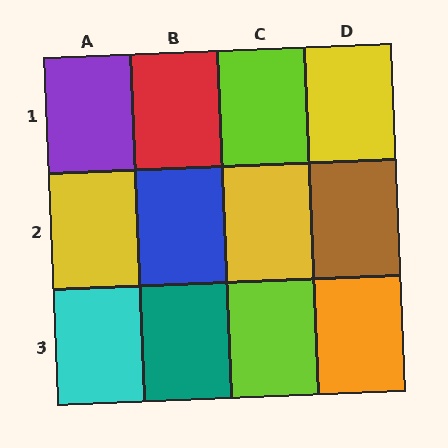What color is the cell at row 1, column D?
Yellow.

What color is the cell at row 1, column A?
Purple.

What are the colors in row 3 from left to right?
Cyan, teal, lime, orange.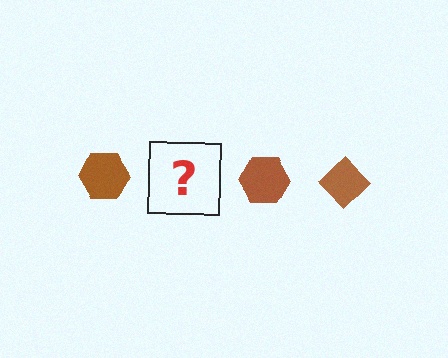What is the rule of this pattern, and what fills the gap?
The rule is that the pattern cycles through hexagon, diamond shapes in brown. The gap should be filled with a brown diamond.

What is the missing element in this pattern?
The missing element is a brown diamond.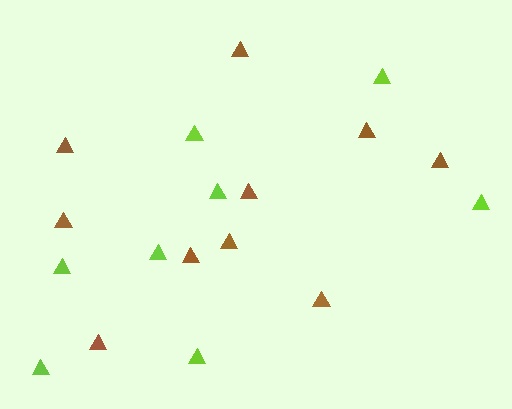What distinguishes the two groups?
There are 2 groups: one group of brown triangles (10) and one group of lime triangles (8).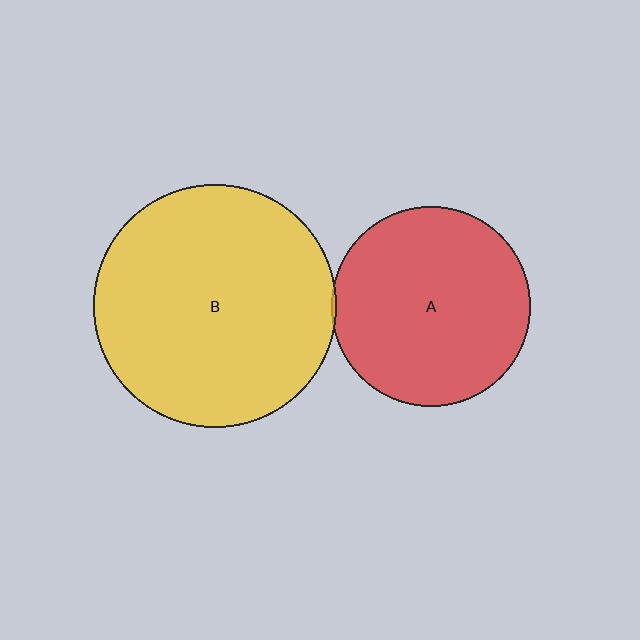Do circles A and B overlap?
Yes.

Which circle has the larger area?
Circle B (yellow).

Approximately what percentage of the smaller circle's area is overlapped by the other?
Approximately 5%.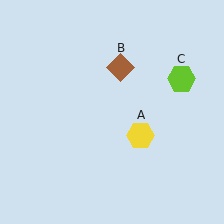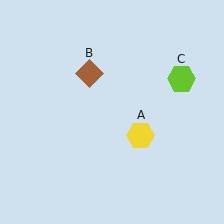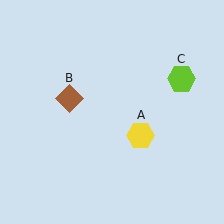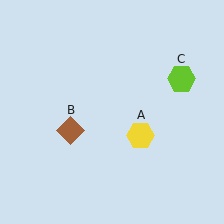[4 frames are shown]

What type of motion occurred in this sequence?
The brown diamond (object B) rotated counterclockwise around the center of the scene.